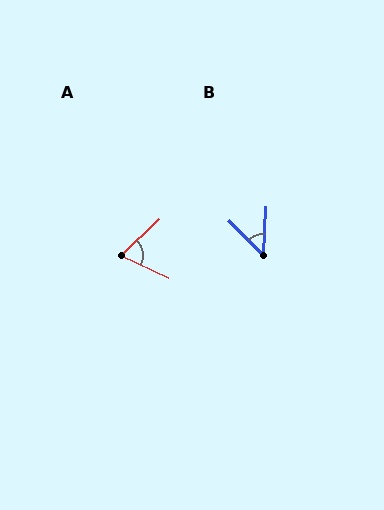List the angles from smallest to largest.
B (48°), A (68°).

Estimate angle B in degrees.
Approximately 48 degrees.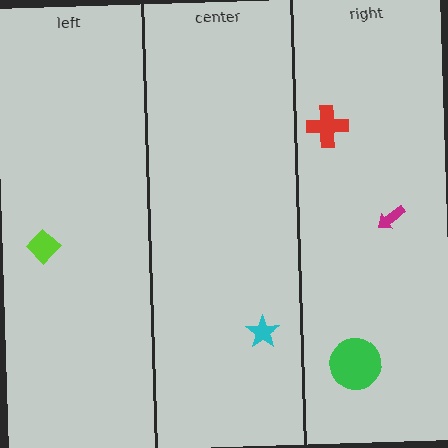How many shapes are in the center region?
1.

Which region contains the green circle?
The right region.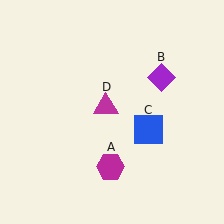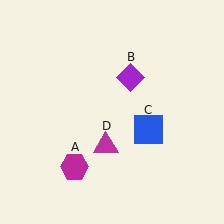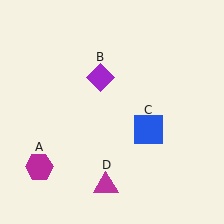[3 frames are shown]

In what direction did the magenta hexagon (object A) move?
The magenta hexagon (object A) moved left.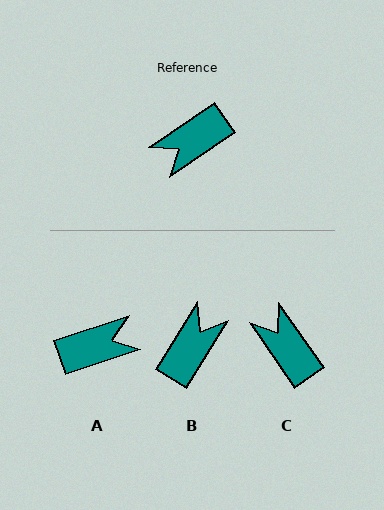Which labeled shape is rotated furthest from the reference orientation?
A, about 164 degrees away.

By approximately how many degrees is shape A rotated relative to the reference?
Approximately 164 degrees counter-clockwise.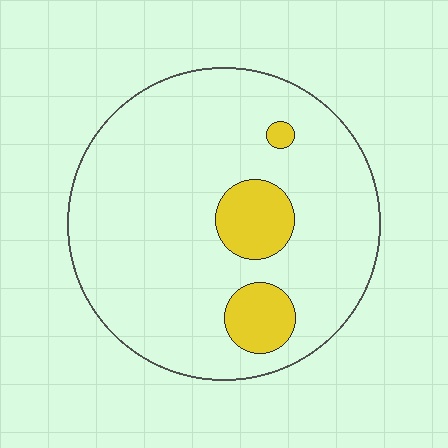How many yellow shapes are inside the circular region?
3.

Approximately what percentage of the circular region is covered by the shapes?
Approximately 15%.